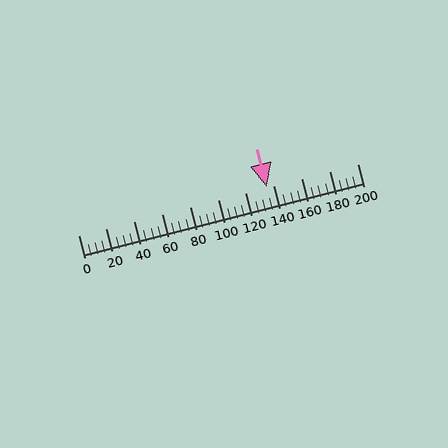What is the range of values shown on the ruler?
The ruler shows values from 0 to 200.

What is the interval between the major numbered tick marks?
The major tick marks are spaced 20 units apart.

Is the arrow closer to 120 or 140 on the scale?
The arrow is closer to 140.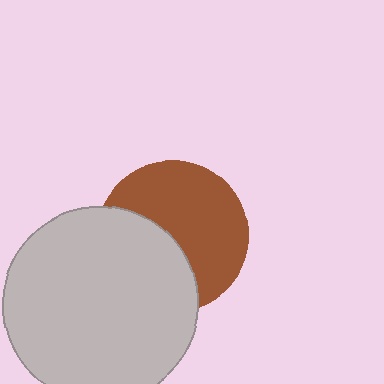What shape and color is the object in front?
The object in front is a light gray circle.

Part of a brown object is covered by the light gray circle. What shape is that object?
It is a circle.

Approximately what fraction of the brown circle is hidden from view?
Roughly 41% of the brown circle is hidden behind the light gray circle.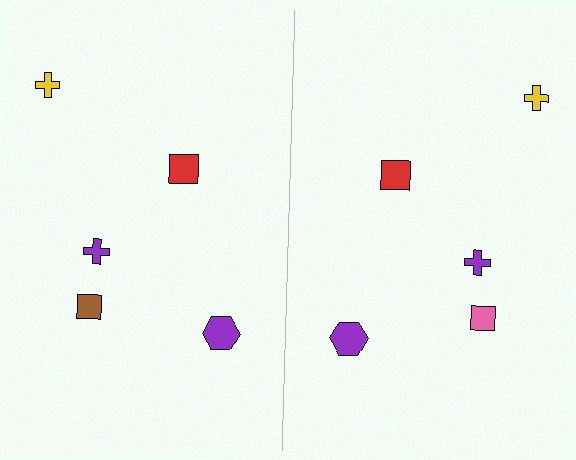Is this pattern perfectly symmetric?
No, the pattern is not perfectly symmetric. The pink square on the right side breaks the symmetry — its mirror counterpart is brown.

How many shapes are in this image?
There are 10 shapes in this image.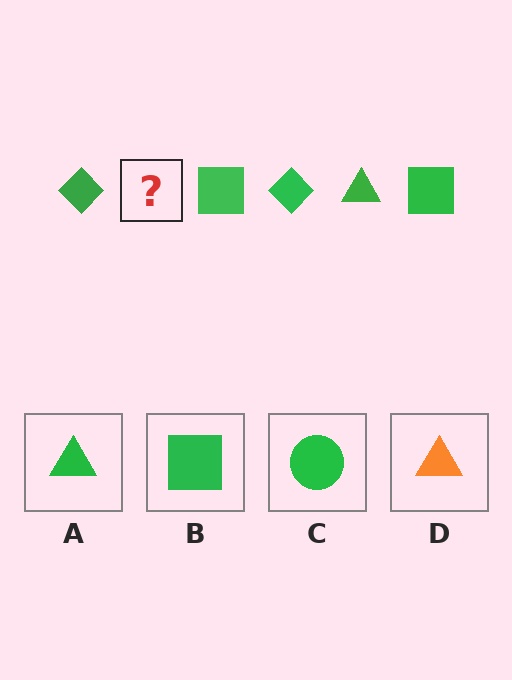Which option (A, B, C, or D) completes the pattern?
A.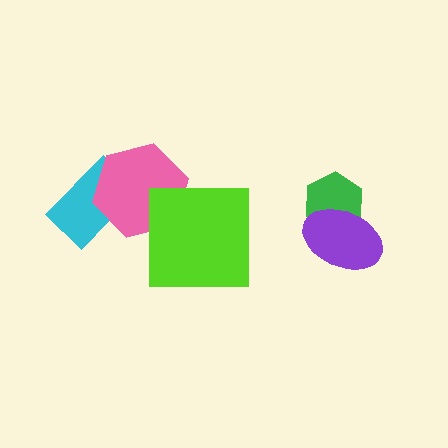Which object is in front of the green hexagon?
The purple ellipse is in front of the green hexagon.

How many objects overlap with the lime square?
1 object overlaps with the lime square.